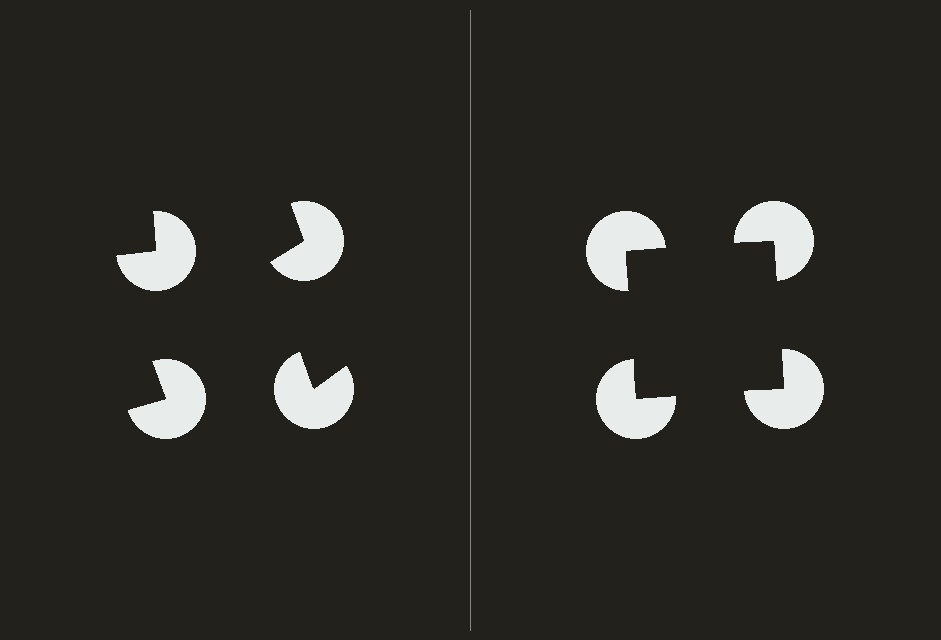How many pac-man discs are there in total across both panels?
8 — 4 on each side.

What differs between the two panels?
The pac-man discs are positioned identically on both sides; only the wedge orientations differ. On the right they align to a square; on the left they are misaligned.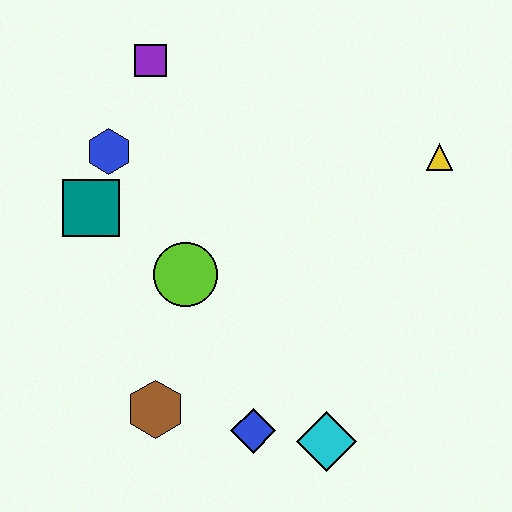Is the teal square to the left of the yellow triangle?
Yes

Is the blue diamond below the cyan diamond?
No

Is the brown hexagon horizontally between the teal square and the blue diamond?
Yes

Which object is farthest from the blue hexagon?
The cyan diamond is farthest from the blue hexagon.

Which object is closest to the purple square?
The blue hexagon is closest to the purple square.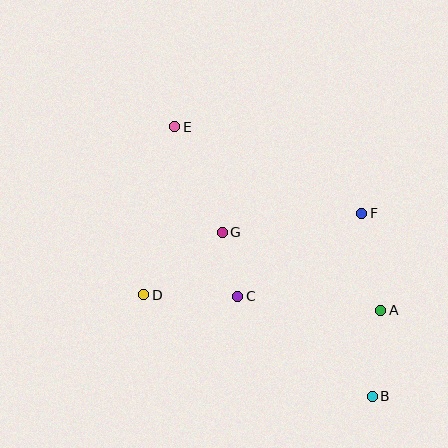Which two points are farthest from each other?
Points B and E are farthest from each other.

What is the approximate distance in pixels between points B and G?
The distance between B and G is approximately 222 pixels.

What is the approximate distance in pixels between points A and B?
The distance between A and B is approximately 86 pixels.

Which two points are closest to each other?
Points C and G are closest to each other.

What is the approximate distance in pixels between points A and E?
The distance between A and E is approximately 276 pixels.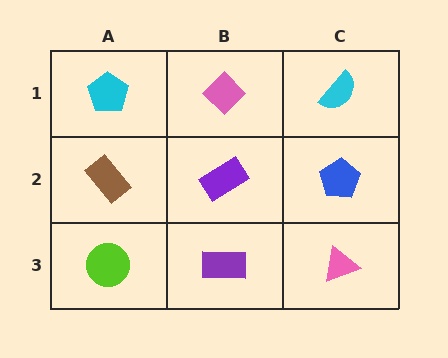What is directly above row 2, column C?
A cyan semicircle.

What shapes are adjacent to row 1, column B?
A purple rectangle (row 2, column B), a cyan pentagon (row 1, column A), a cyan semicircle (row 1, column C).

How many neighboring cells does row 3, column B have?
3.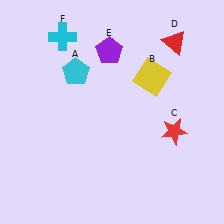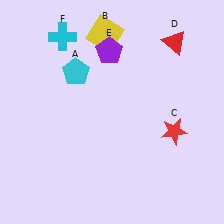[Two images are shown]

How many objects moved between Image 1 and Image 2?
1 object moved between the two images.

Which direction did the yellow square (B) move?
The yellow square (B) moved left.